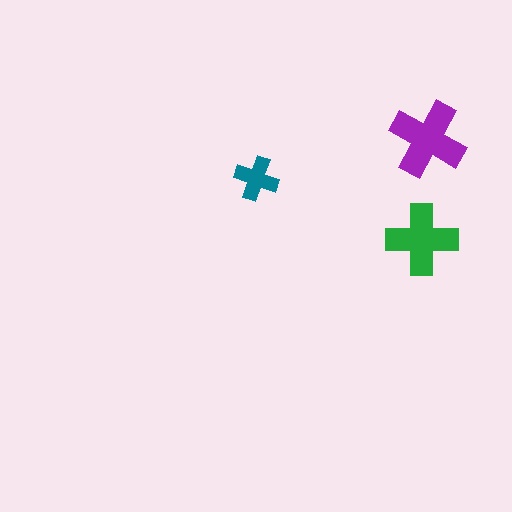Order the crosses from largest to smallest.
the purple one, the green one, the teal one.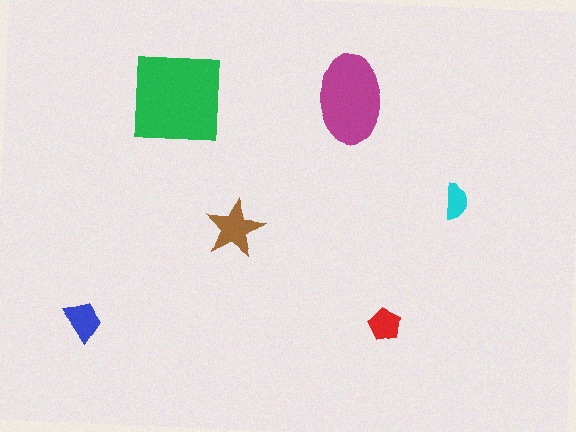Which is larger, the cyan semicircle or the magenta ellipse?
The magenta ellipse.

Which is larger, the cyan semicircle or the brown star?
The brown star.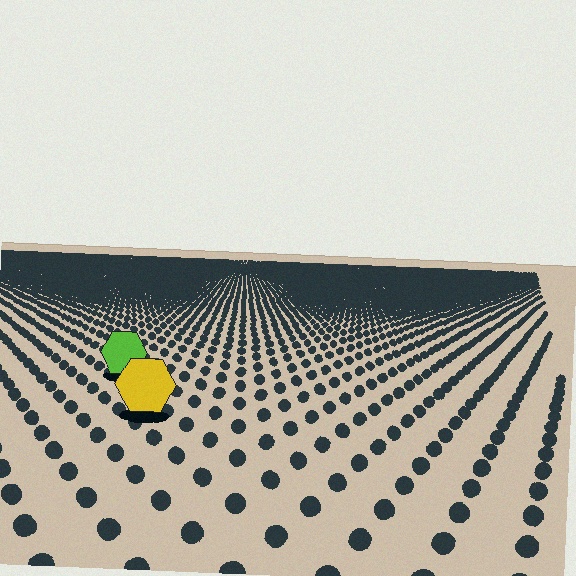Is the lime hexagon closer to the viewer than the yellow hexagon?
No. The yellow hexagon is closer — you can tell from the texture gradient: the ground texture is coarser near it.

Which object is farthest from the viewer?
The lime hexagon is farthest from the viewer. It appears smaller and the ground texture around it is denser.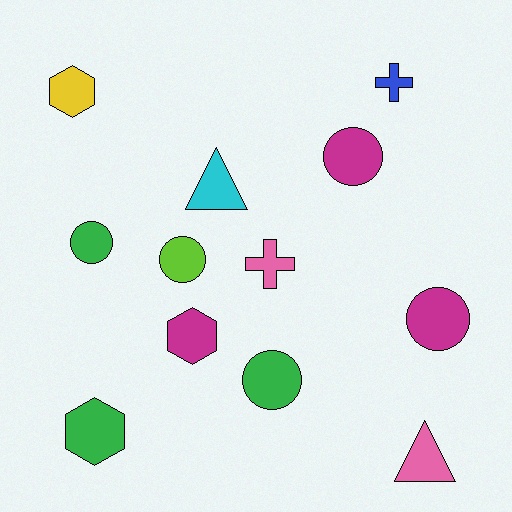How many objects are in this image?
There are 12 objects.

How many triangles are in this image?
There are 2 triangles.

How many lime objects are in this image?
There is 1 lime object.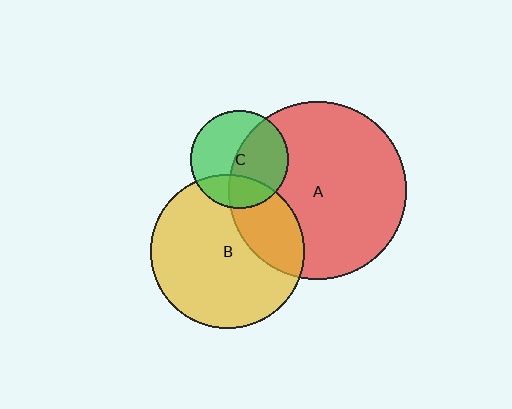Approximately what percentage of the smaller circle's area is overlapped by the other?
Approximately 50%.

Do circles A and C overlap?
Yes.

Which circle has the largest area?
Circle A (red).